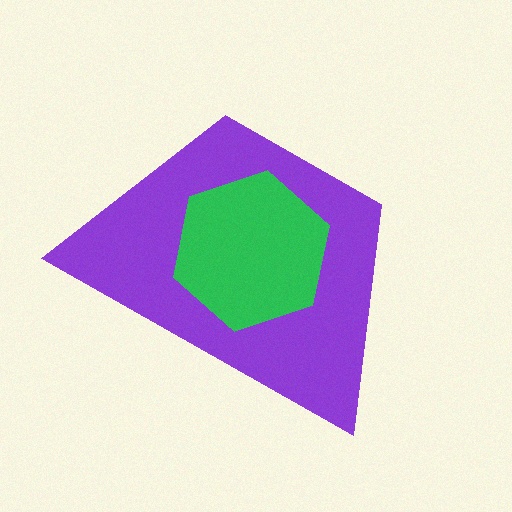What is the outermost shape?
The purple trapezoid.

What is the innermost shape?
The green hexagon.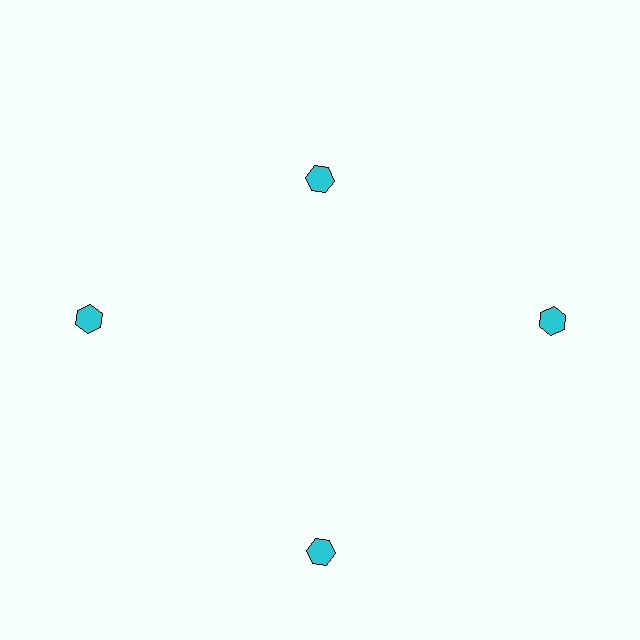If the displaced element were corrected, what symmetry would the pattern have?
It would have 4-fold rotational symmetry — the pattern would map onto itself every 90 degrees.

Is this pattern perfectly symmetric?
No. The 4 cyan hexagons are arranged in a ring, but one element near the 12 o'clock position is pulled inward toward the center, breaking the 4-fold rotational symmetry.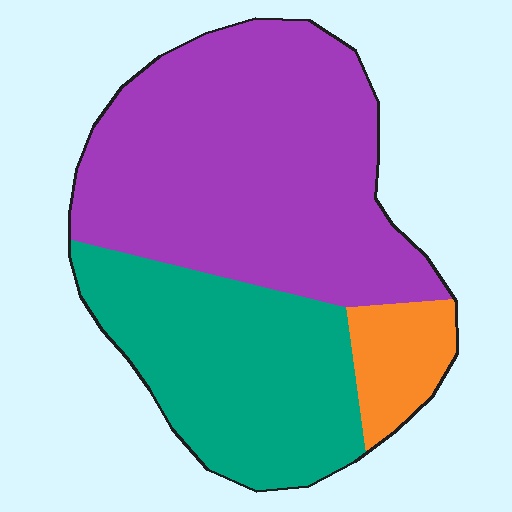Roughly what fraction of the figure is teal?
Teal covers roughly 35% of the figure.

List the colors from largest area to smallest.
From largest to smallest: purple, teal, orange.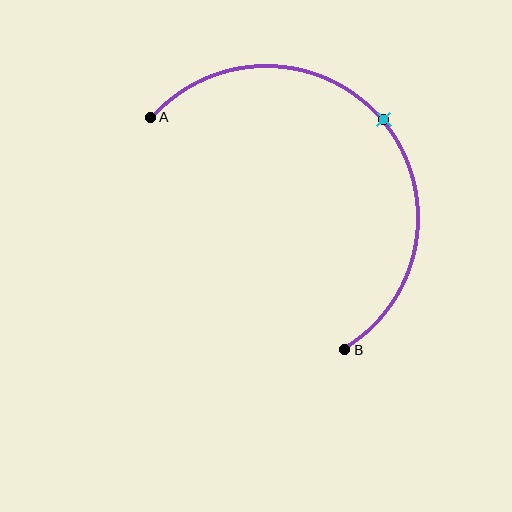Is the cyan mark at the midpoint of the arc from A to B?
Yes. The cyan mark lies on the arc at equal arc-length from both A and B — it is the arc midpoint.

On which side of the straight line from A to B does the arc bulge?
The arc bulges above and to the right of the straight line connecting A and B.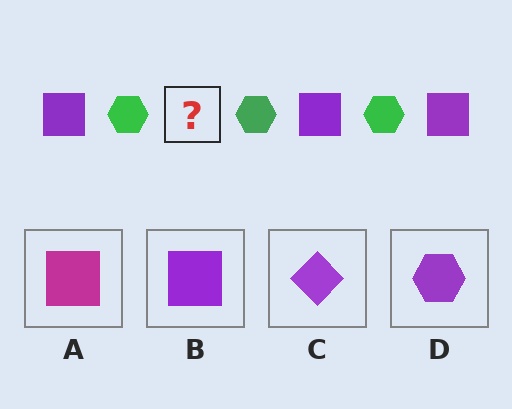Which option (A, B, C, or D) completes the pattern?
B.